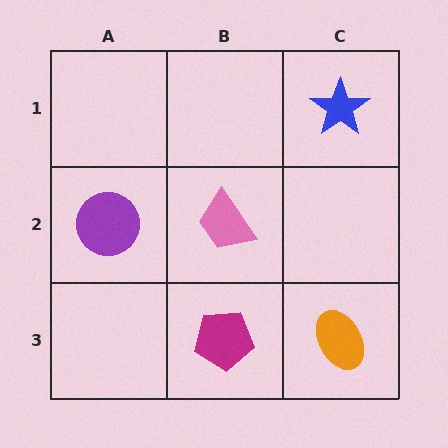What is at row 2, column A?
A purple circle.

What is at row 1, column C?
A blue star.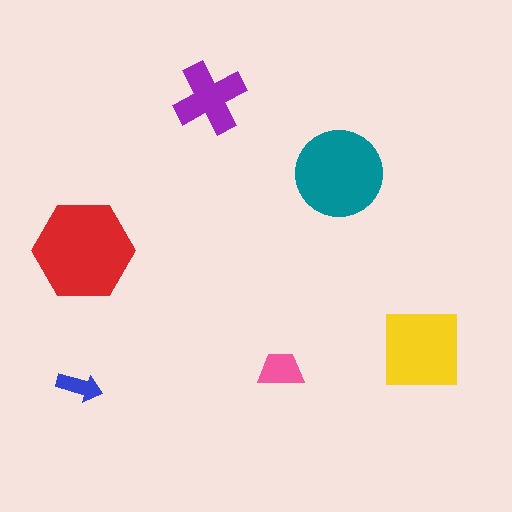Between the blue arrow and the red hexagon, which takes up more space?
The red hexagon.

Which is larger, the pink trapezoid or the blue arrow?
The pink trapezoid.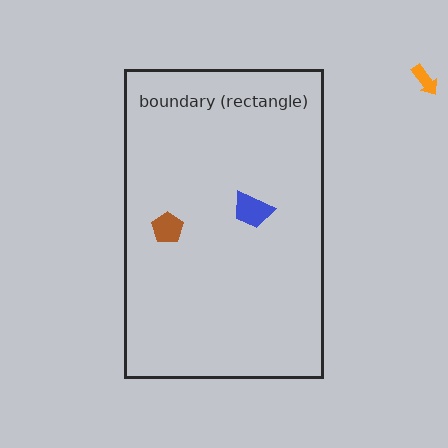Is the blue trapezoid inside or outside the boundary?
Inside.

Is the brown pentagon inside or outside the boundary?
Inside.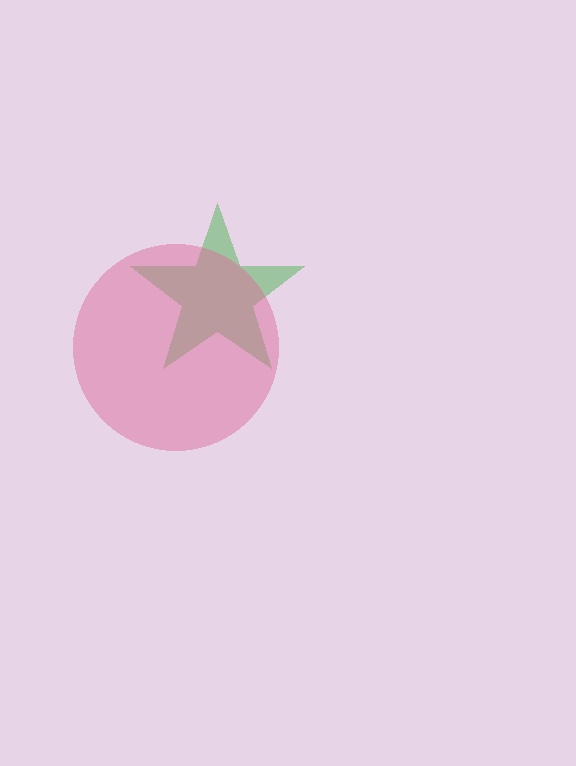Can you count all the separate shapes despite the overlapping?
Yes, there are 2 separate shapes.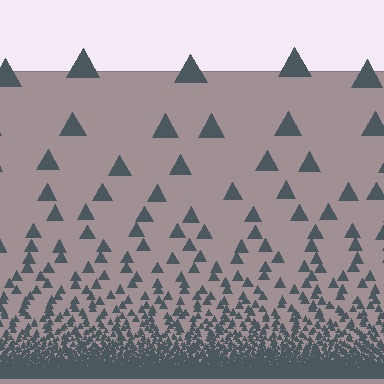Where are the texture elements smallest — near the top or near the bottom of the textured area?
Near the bottom.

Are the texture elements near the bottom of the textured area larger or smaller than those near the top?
Smaller. The gradient is inverted — elements near the bottom are smaller and denser.